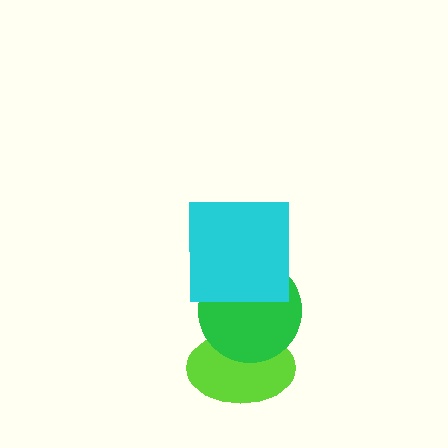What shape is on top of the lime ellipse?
The green circle is on top of the lime ellipse.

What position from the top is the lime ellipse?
The lime ellipse is 3rd from the top.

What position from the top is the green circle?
The green circle is 2nd from the top.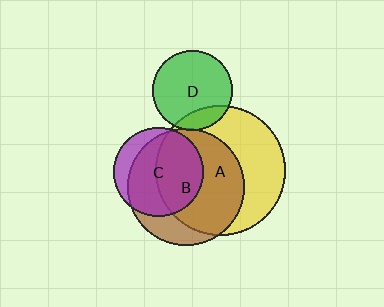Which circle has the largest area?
Circle A (yellow).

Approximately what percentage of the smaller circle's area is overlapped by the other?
Approximately 70%.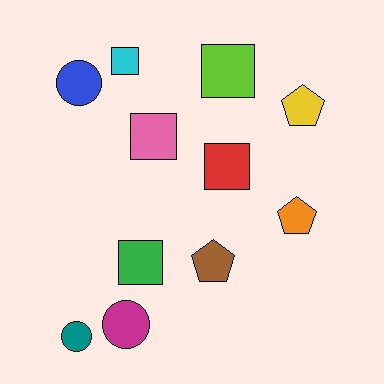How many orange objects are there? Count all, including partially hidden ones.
There is 1 orange object.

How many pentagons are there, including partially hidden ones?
There are 3 pentagons.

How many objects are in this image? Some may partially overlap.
There are 11 objects.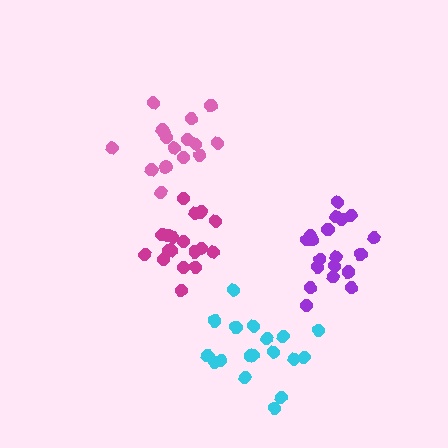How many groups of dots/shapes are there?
There are 4 groups.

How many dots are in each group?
Group 1: 19 dots, Group 2: 18 dots, Group 3: 18 dots, Group 4: 16 dots (71 total).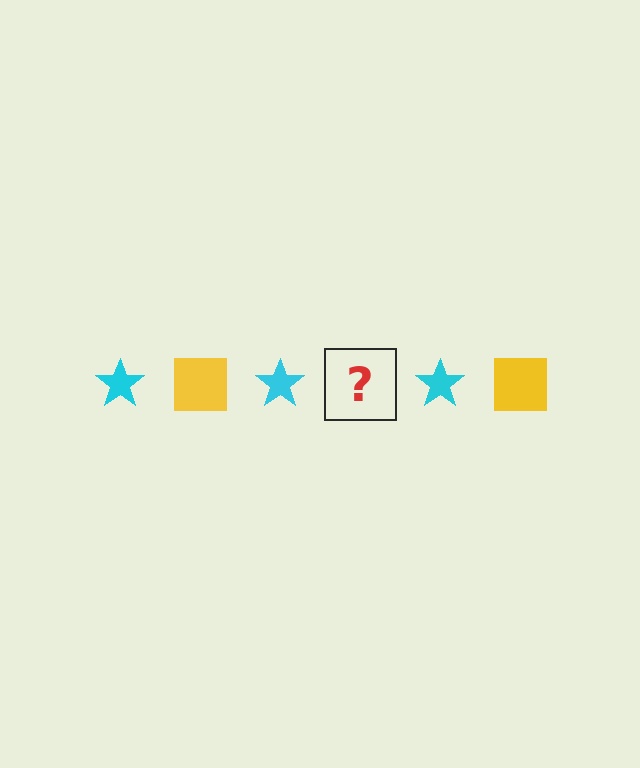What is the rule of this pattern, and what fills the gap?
The rule is that the pattern alternates between cyan star and yellow square. The gap should be filled with a yellow square.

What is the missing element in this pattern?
The missing element is a yellow square.